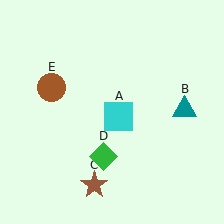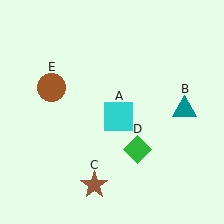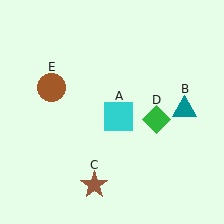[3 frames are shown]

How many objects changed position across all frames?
1 object changed position: green diamond (object D).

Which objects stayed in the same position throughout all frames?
Cyan square (object A) and teal triangle (object B) and brown star (object C) and brown circle (object E) remained stationary.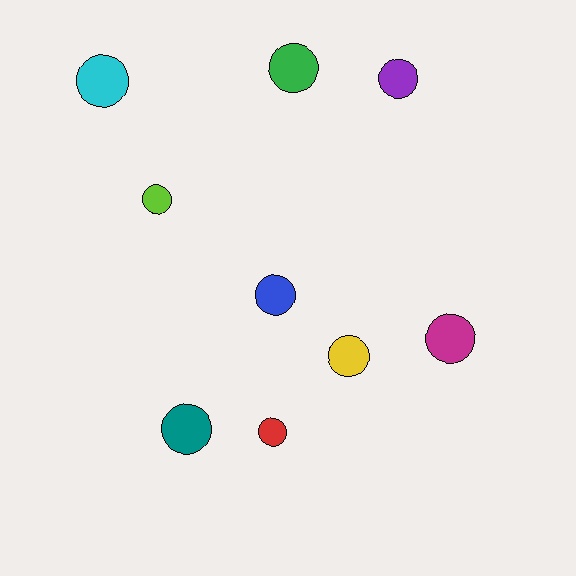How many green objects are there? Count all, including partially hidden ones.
There is 1 green object.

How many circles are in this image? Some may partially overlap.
There are 9 circles.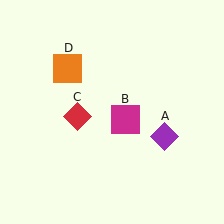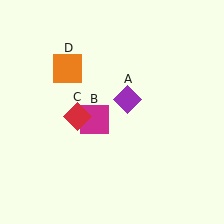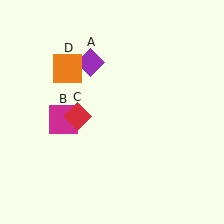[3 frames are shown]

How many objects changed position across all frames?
2 objects changed position: purple diamond (object A), magenta square (object B).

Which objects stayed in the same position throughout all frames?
Red diamond (object C) and orange square (object D) remained stationary.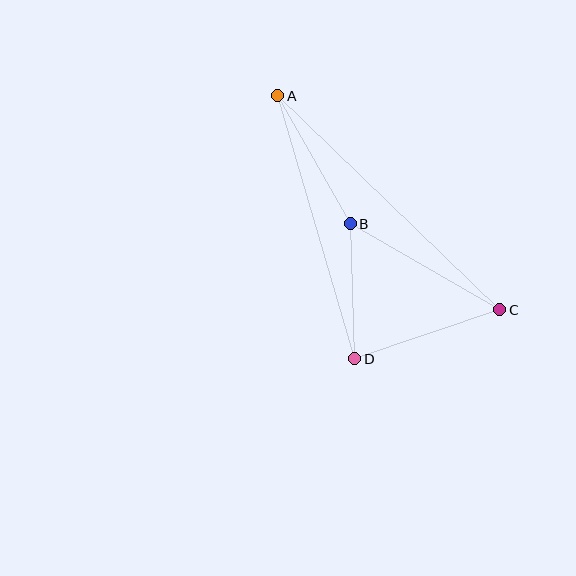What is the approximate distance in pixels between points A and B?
The distance between A and B is approximately 147 pixels.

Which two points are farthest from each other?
Points A and C are farthest from each other.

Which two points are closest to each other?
Points B and D are closest to each other.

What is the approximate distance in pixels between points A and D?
The distance between A and D is approximately 274 pixels.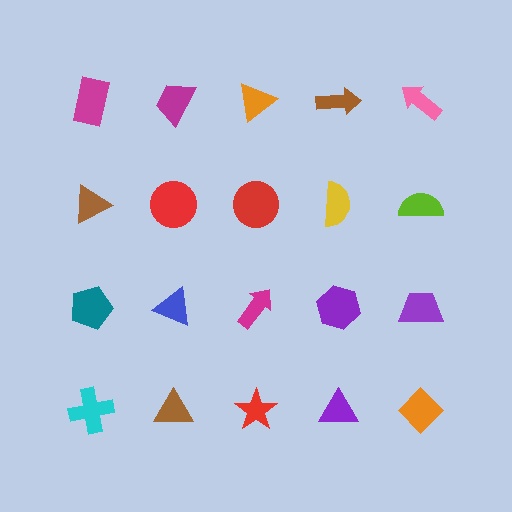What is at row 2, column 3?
A red circle.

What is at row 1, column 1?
A magenta rectangle.